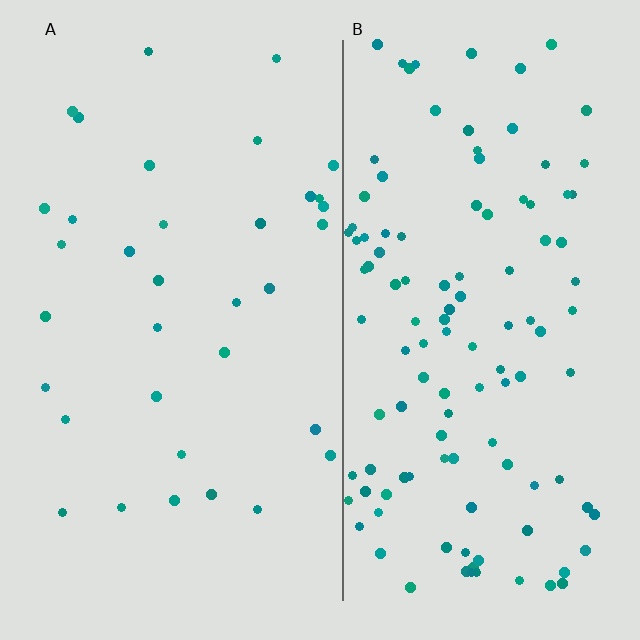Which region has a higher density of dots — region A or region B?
B (the right).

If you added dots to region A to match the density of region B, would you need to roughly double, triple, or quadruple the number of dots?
Approximately triple.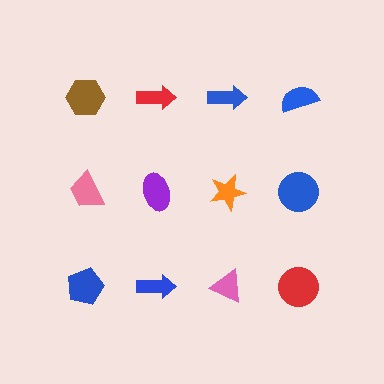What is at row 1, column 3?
A blue arrow.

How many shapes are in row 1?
4 shapes.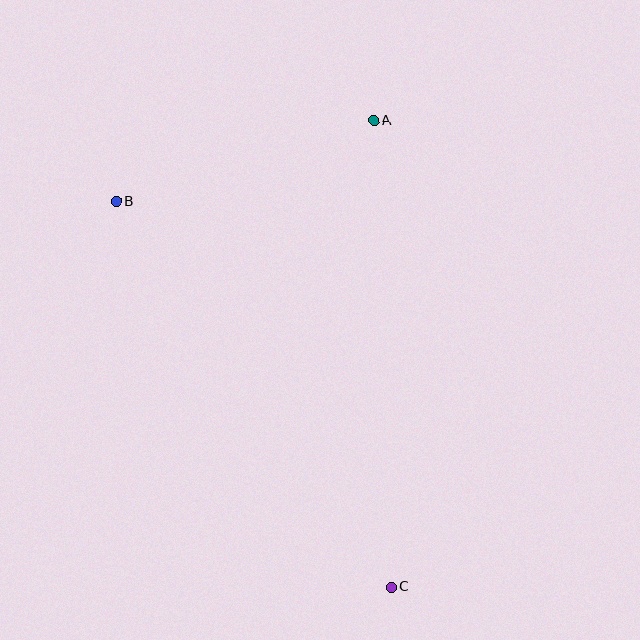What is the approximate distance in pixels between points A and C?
The distance between A and C is approximately 467 pixels.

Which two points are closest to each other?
Points A and B are closest to each other.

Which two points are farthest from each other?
Points B and C are farthest from each other.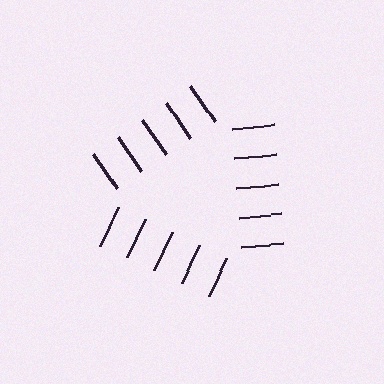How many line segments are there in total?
15 — 5 along each of the 3 edges.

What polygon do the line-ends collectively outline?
An illusory triangle — the line segments terminate on its edges but no continuous stroke is drawn.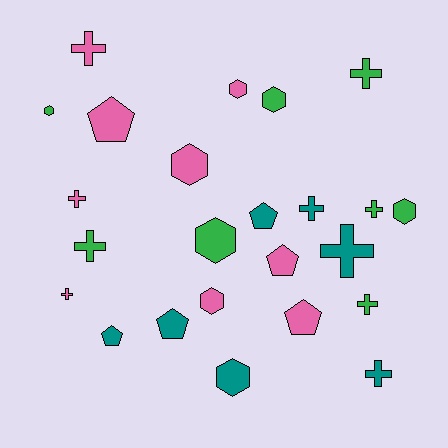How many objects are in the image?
There are 24 objects.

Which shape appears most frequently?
Cross, with 10 objects.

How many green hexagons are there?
There are 4 green hexagons.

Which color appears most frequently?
Pink, with 9 objects.